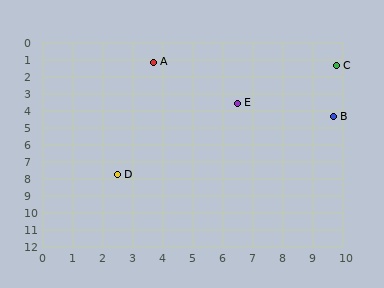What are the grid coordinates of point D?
Point D is at approximately (2.5, 7.8).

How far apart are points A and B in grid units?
Points A and B are about 6.8 grid units apart.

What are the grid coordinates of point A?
Point A is at approximately (3.7, 1.2).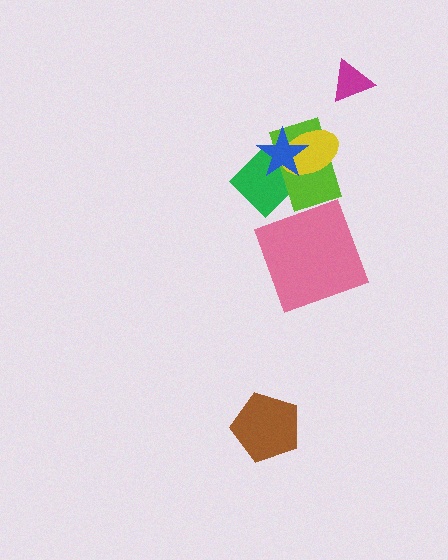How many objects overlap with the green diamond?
3 objects overlap with the green diamond.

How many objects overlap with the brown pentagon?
0 objects overlap with the brown pentagon.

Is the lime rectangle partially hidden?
Yes, it is partially covered by another shape.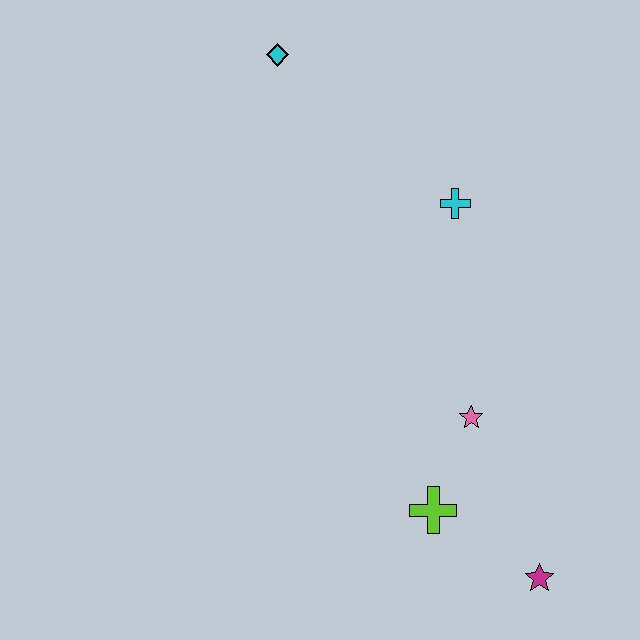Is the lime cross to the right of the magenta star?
No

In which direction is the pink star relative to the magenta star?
The pink star is above the magenta star.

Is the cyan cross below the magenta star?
No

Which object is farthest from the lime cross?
The cyan diamond is farthest from the lime cross.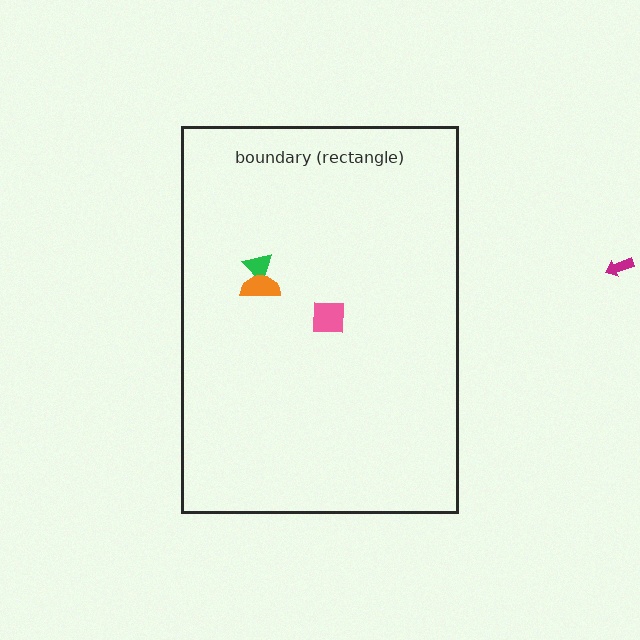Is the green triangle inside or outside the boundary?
Inside.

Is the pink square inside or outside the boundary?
Inside.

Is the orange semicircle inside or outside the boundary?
Inside.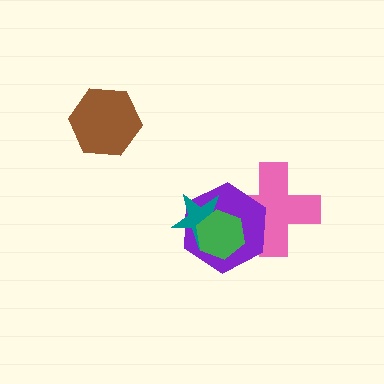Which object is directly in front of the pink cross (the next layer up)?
The purple hexagon is directly in front of the pink cross.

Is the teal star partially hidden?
Yes, it is partially covered by another shape.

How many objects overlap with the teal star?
2 objects overlap with the teal star.